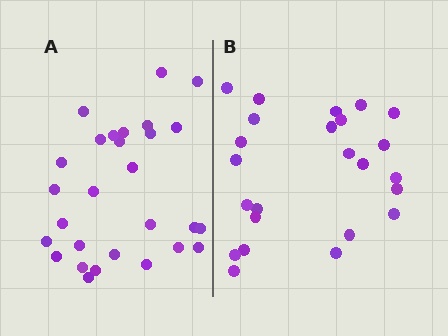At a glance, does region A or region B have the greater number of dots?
Region A (the left region) has more dots.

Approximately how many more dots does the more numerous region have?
Region A has about 4 more dots than region B.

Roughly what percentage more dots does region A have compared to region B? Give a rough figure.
About 15% more.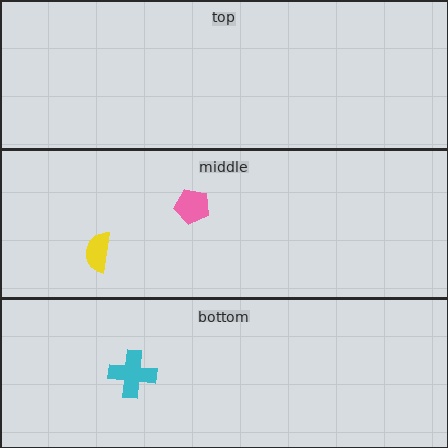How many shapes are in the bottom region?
1.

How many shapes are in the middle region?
2.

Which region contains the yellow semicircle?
The middle region.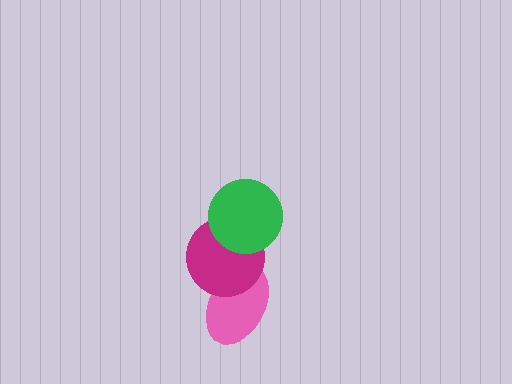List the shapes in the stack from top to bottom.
From top to bottom: the green circle, the magenta circle, the pink ellipse.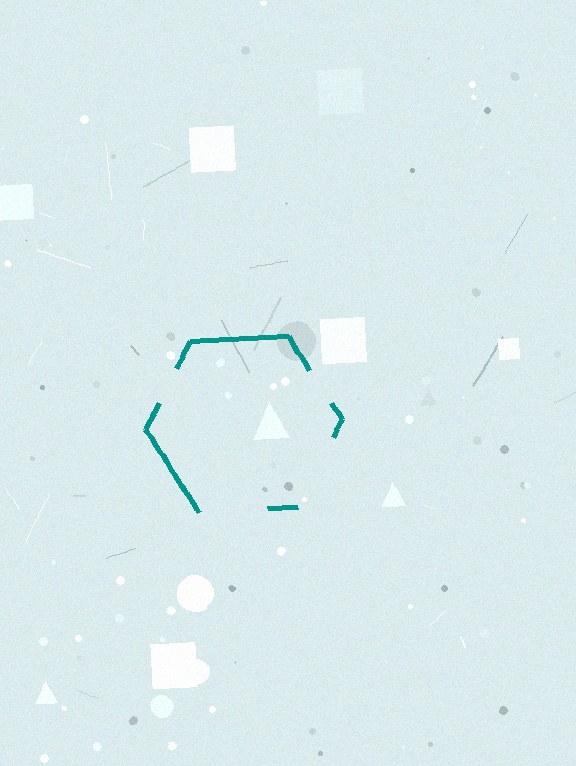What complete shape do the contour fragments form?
The contour fragments form a hexagon.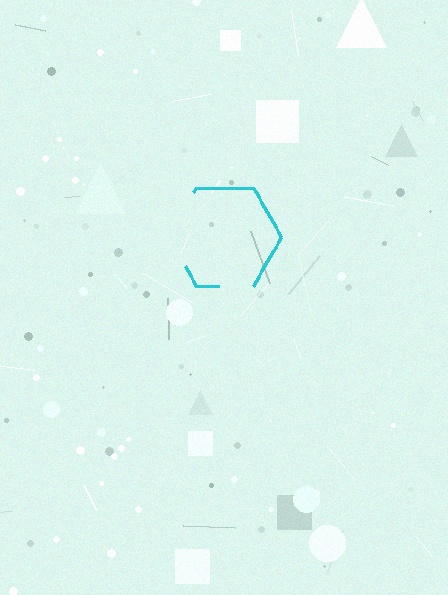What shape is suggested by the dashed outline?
The dashed outline suggests a hexagon.